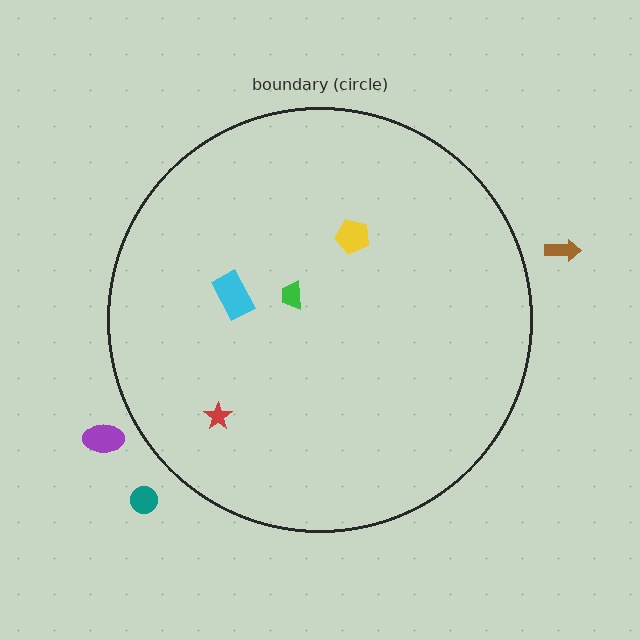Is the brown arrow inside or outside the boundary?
Outside.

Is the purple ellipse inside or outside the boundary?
Outside.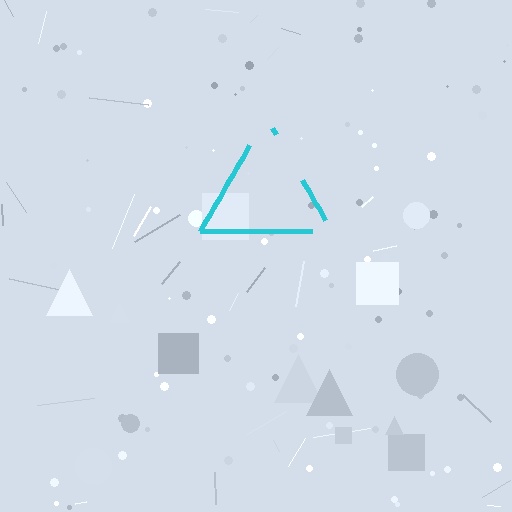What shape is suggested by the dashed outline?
The dashed outline suggests a triangle.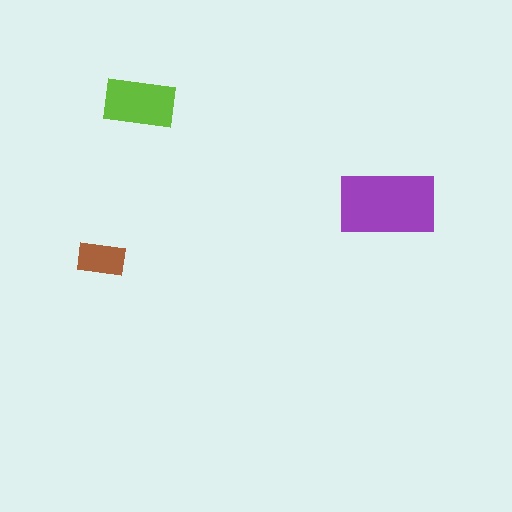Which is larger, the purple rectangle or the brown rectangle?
The purple one.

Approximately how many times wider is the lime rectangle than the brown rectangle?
About 1.5 times wider.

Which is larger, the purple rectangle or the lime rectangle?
The purple one.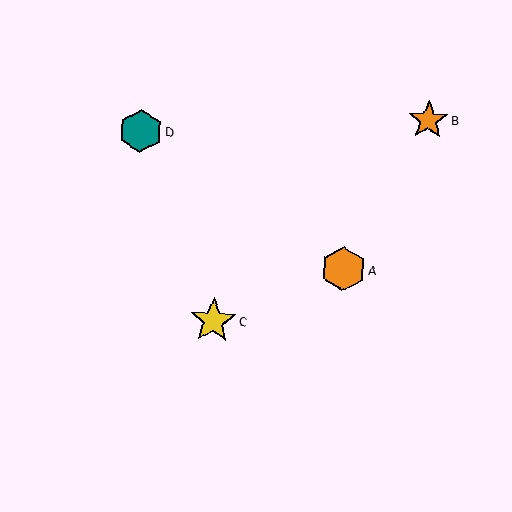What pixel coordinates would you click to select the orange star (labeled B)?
Click at (428, 120) to select the orange star B.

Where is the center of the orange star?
The center of the orange star is at (428, 120).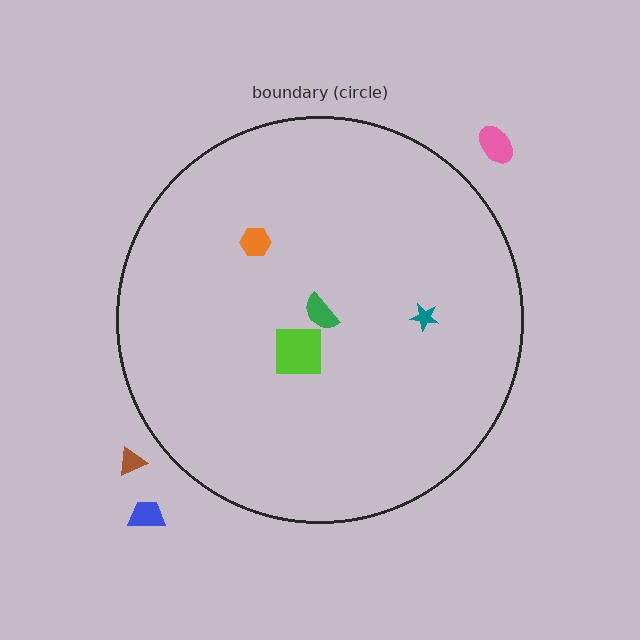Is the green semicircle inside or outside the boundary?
Inside.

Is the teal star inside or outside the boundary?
Inside.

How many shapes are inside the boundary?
4 inside, 3 outside.